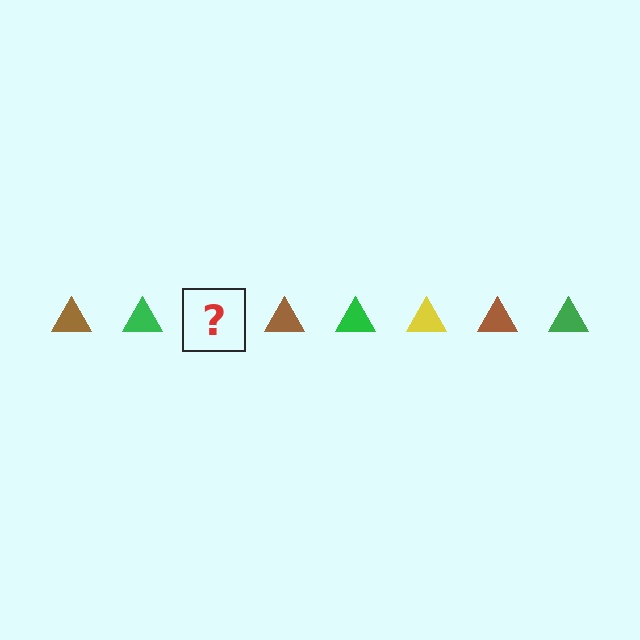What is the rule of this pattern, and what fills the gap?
The rule is that the pattern cycles through brown, green, yellow triangles. The gap should be filled with a yellow triangle.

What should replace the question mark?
The question mark should be replaced with a yellow triangle.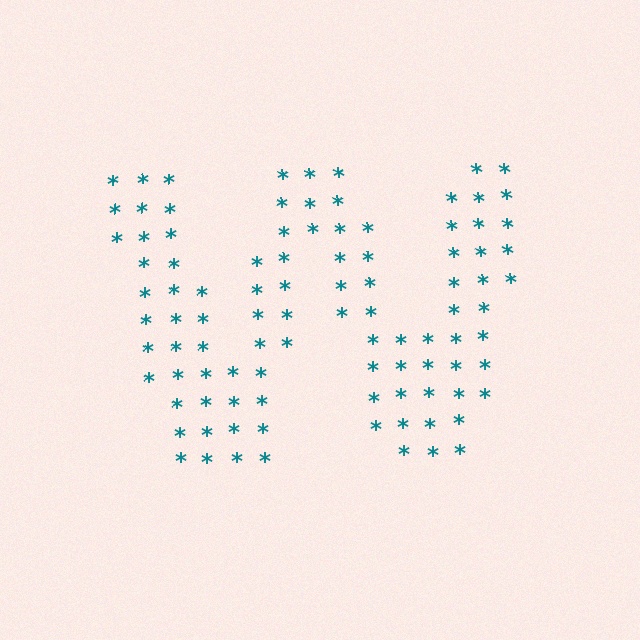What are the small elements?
The small elements are asterisks.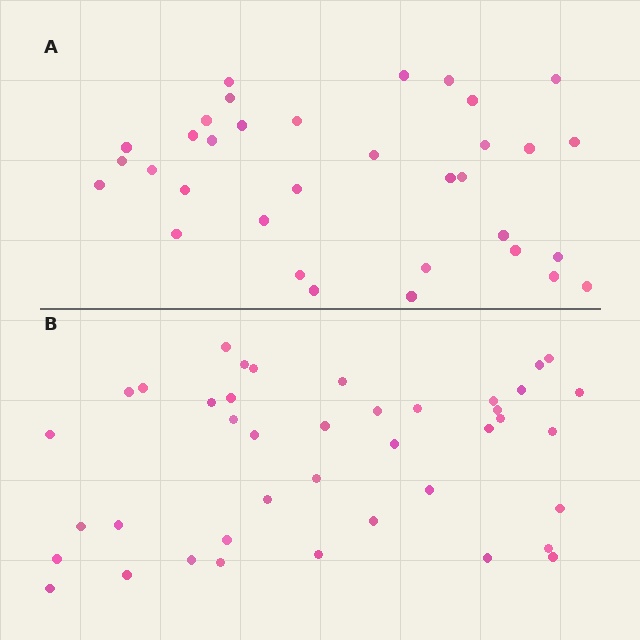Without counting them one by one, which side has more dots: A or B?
Region B (the bottom region) has more dots.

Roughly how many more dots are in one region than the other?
Region B has roughly 8 or so more dots than region A.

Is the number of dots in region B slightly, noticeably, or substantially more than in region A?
Region B has only slightly more — the two regions are fairly close. The ratio is roughly 1.2 to 1.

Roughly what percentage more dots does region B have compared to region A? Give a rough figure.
About 20% more.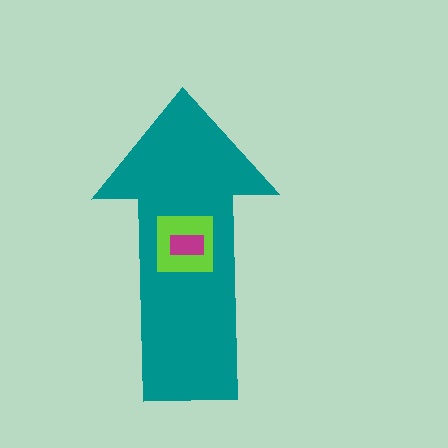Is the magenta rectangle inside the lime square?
Yes.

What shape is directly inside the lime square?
The magenta rectangle.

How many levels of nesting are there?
3.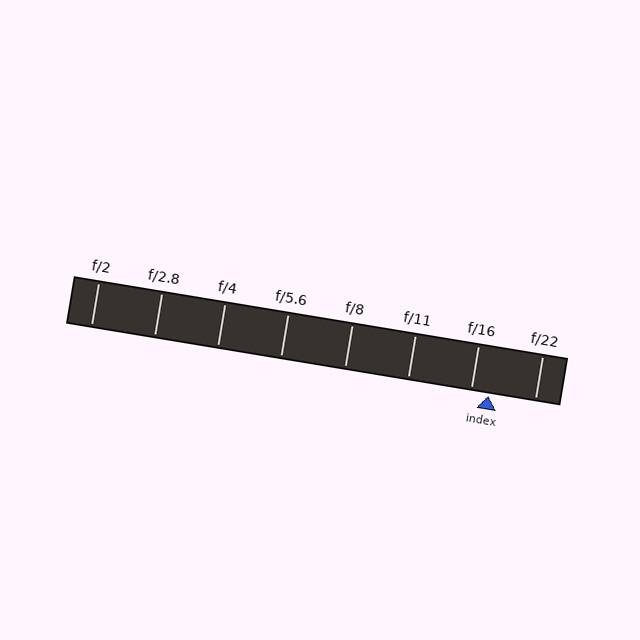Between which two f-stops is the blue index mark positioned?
The index mark is between f/16 and f/22.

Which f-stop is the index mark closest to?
The index mark is closest to f/16.